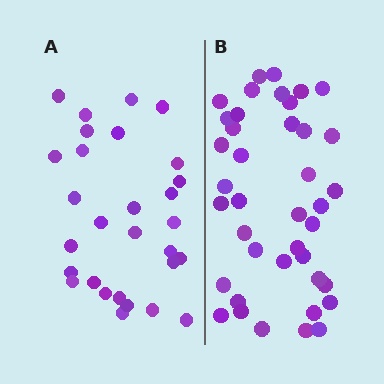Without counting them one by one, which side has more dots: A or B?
Region B (the right region) has more dots.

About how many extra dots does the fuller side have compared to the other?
Region B has roughly 12 or so more dots than region A.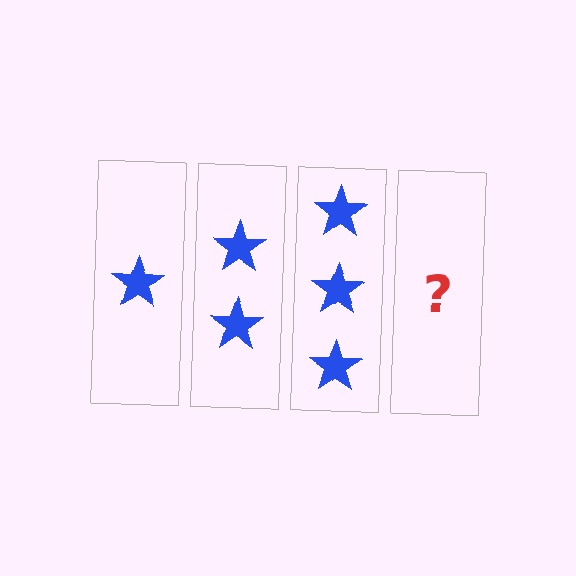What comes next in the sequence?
The next element should be 4 stars.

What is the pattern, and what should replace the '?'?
The pattern is that each step adds one more star. The '?' should be 4 stars.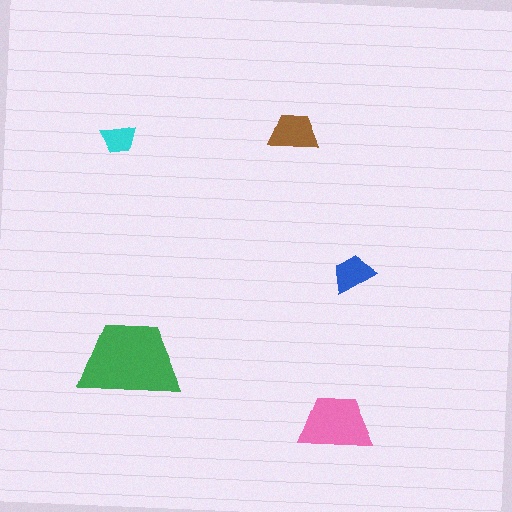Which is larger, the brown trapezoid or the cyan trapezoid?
The brown one.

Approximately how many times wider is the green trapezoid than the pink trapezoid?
About 1.5 times wider.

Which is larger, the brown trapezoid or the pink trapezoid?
The pink one.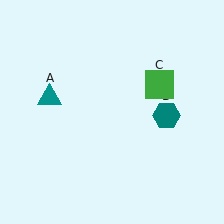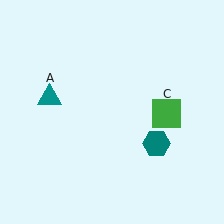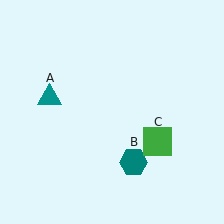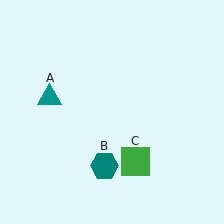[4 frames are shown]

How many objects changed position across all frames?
2 objects changed position: teal hexagon (object B), green square (object C).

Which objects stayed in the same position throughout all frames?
Teal triangle (object A) remained stationary.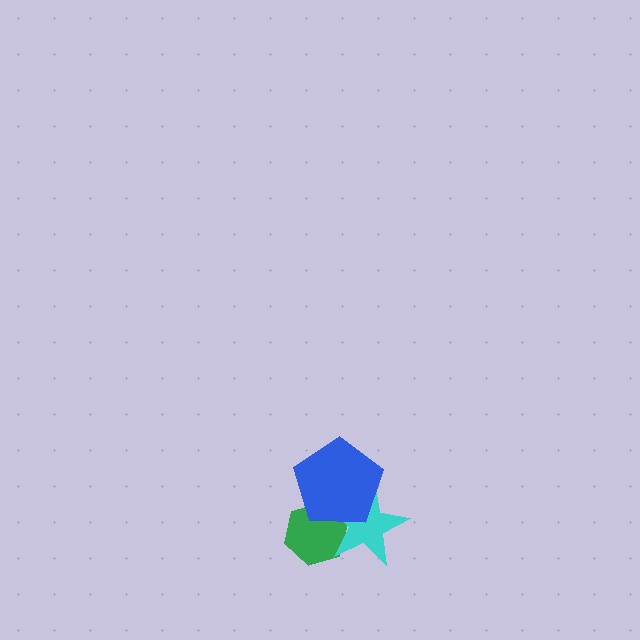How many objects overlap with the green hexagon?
2 objects overlap with the green hexagon.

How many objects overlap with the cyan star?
2 objects overlap with the cyan star.